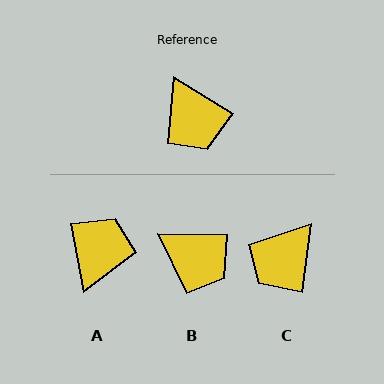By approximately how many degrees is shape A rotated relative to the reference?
Approximately 132 degrees counter-clockwise.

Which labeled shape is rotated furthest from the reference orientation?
A, about 132 degrees away.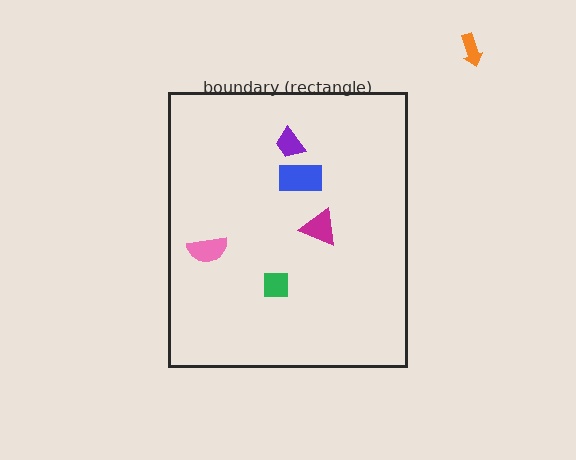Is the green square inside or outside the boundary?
Inside.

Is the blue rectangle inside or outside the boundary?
Inside.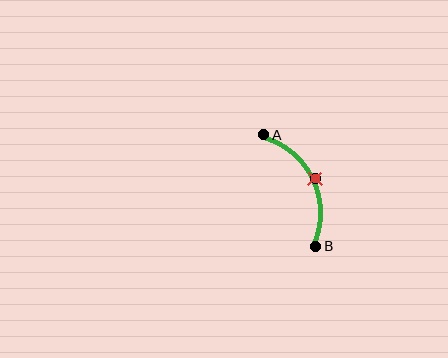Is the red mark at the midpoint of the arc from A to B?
Yes. The red mark lies on the arc at equal arc-length from both A and B — it is the arc midpoint.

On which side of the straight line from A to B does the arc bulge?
The arc bulges to the right of the straight line connecting A and B.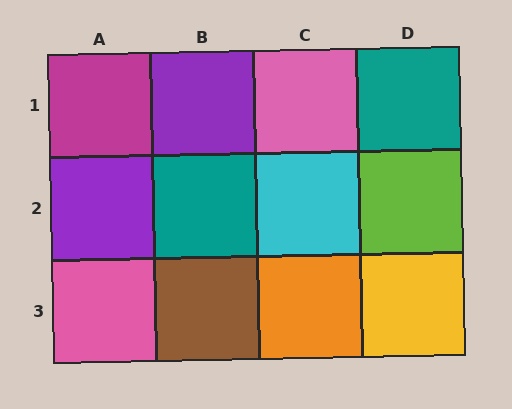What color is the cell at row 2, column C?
Cyan.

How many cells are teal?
2 cells are teal.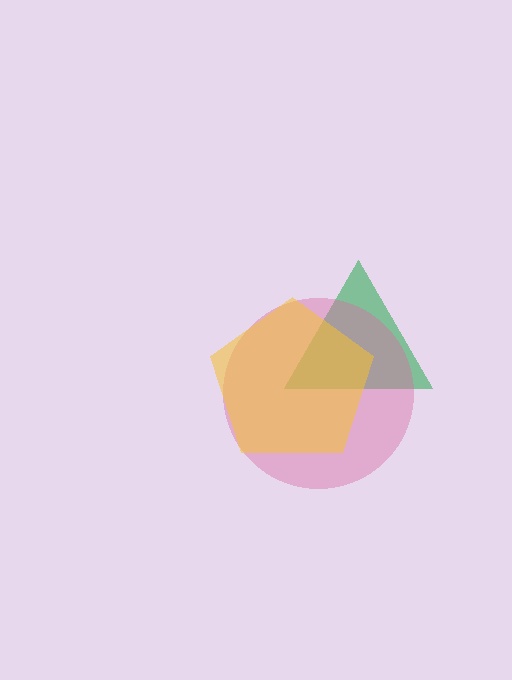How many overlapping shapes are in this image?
There are 3 overlapping shapes in the image.